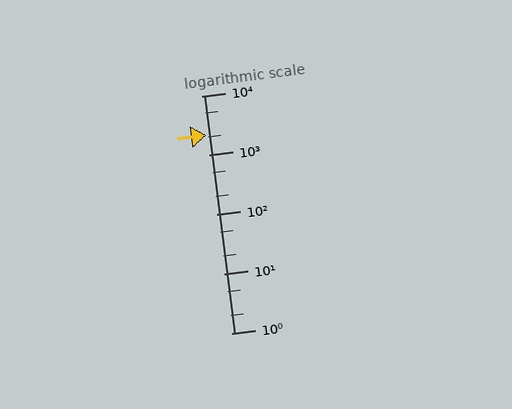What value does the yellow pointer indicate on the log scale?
The pointer indicates approximately 2200.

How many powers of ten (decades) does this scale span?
The scale spans 4 decades, from 1 to 10000.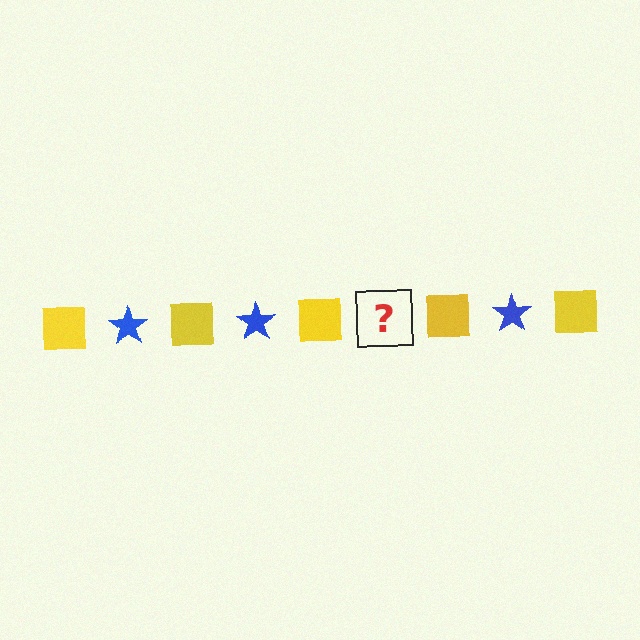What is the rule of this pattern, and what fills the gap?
The rule is that the pattern alternates between yellow square and blue star. The gap should be filled with a blue star.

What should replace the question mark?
The question mark should be replaced with a blue star.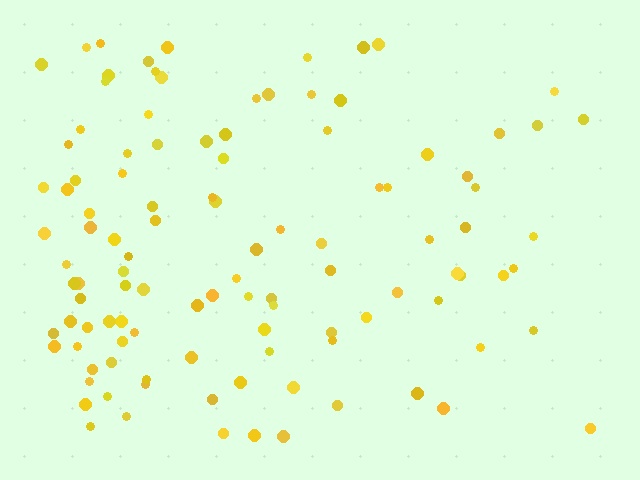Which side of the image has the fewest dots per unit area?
The right.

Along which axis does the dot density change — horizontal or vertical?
Horizontal.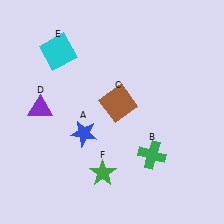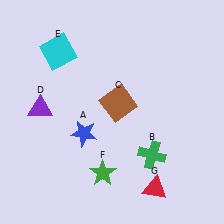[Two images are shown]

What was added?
A red triangle (G) was added in Image 2.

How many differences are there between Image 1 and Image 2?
There is 1 difference between the two images.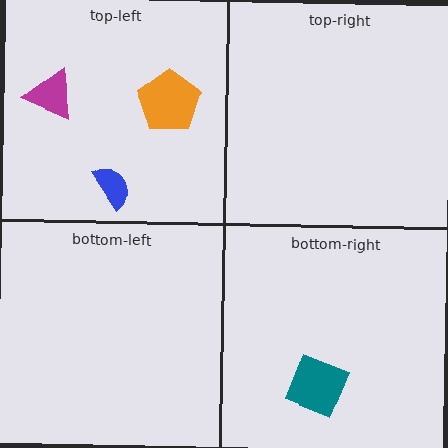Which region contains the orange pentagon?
The top-left region.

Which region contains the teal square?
The bottom-right region.